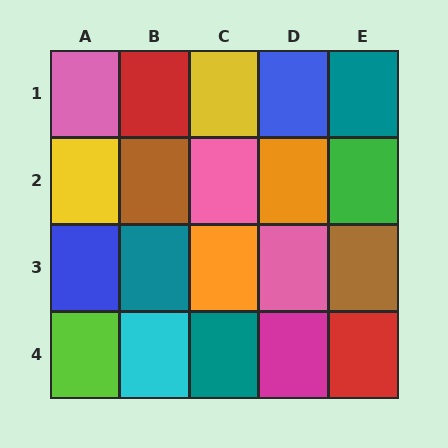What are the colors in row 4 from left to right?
Lime, cyan, teal, magenta, red.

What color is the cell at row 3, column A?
Blue.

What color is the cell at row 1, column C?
Yellow.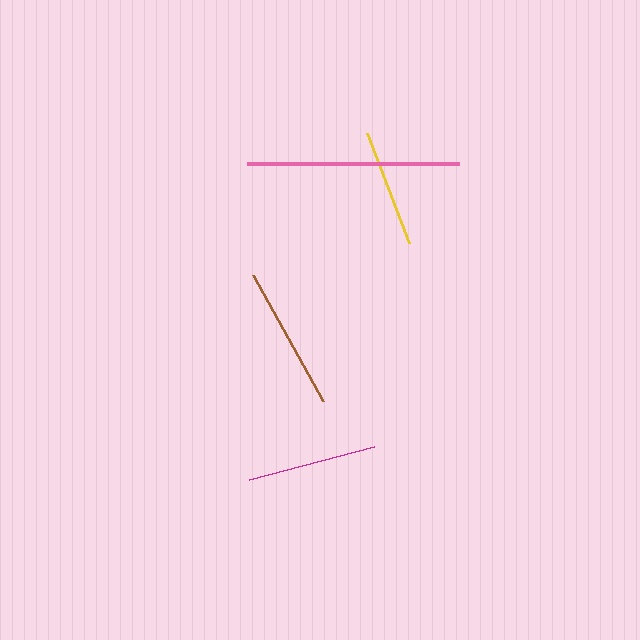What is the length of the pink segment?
The pink segment is approximately 212 pixels long.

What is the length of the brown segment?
The brown segment is approximately 144 pixels long.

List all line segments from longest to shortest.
From longest to shortest: pink, brown, magenta, yellow.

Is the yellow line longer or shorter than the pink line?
The pink line is longer than the yellow line.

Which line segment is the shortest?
The yellow line is the shortest at approximately 118 pixels.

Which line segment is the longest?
The pink line is the longest at approximately 212 pixels.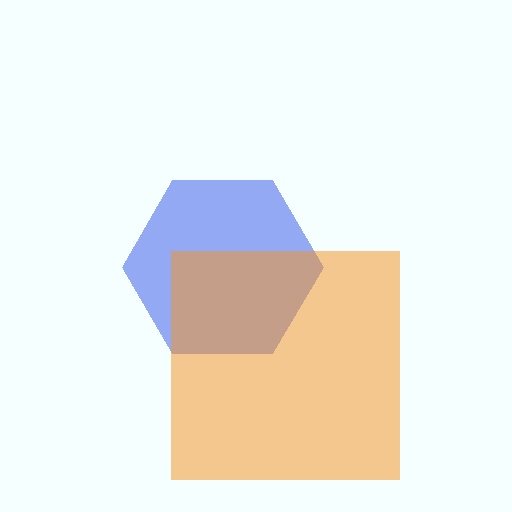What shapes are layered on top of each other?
The layered shapes are: a blue hexagon, an orange square.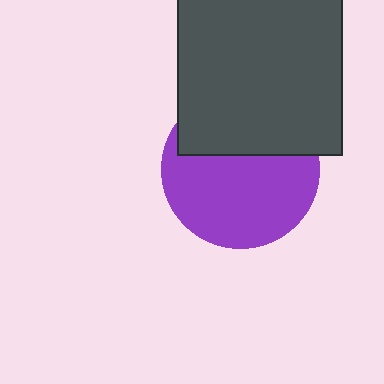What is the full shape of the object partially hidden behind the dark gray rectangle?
The partially hidden object is a purple circle.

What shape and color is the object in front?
The object in front is a dark gray rectangle.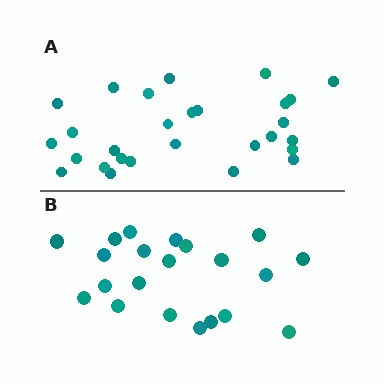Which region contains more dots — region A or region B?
Region A (the top region) has more dots.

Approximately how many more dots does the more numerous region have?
Region A has roughly 8 or so more dots than region B.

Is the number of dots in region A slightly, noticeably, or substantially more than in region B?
Region A has noticeably more, but not dramatically so. The ratio is roughly 1.3 to 1.